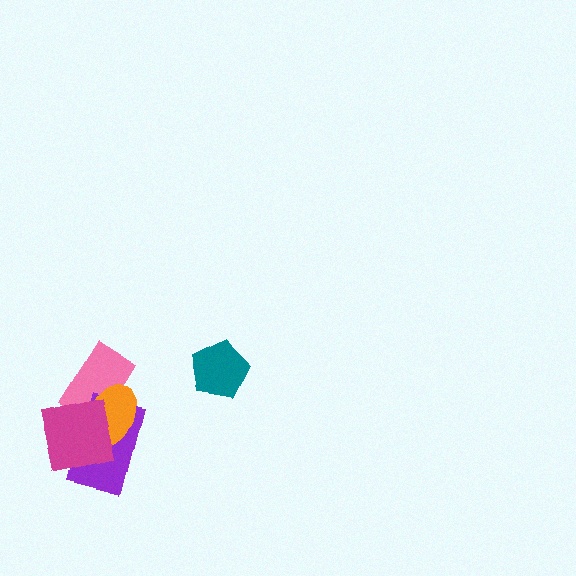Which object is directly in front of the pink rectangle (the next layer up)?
The purple rectangle is directly in front of the pink rectangle.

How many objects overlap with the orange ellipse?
3 objects overlap with the orange ellipse.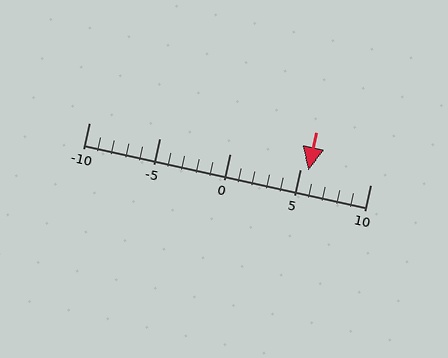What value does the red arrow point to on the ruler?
The red arrow points to approximately 6.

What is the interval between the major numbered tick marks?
The major tick marks are spaced 5 units apart.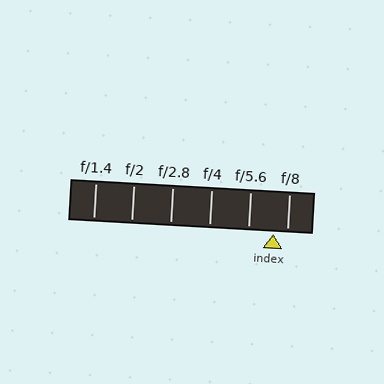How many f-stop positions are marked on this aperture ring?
There are 6 f-stop positions marked.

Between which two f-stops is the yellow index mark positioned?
The index mark is between f/5.6 and f/8.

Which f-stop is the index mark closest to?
The index mark is closest to f/8.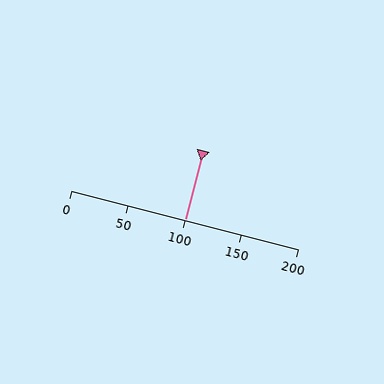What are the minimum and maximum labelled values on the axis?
The axis runs from 0 to 200.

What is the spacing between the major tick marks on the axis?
The major ticks are spaced 50 apart.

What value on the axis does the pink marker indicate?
The marker indicates approximately 100.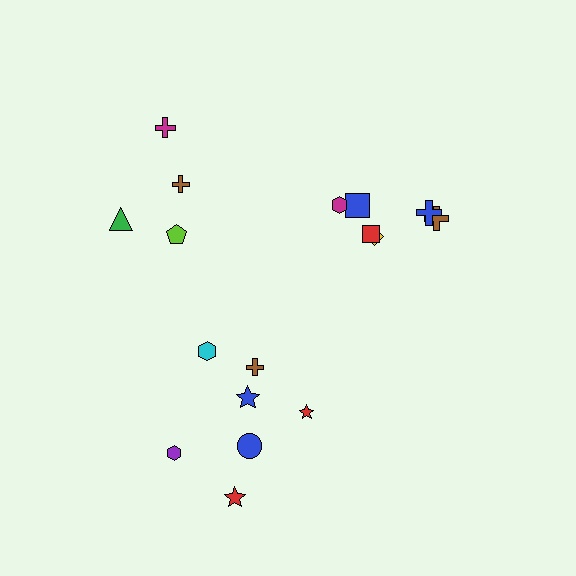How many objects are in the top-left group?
There are 4 objects.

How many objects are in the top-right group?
There are 6 objects.